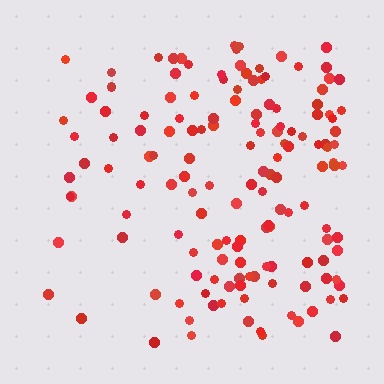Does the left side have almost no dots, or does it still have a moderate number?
Still a moderate number, just noticeably fewer than the right.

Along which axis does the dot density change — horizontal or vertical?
Horizontal.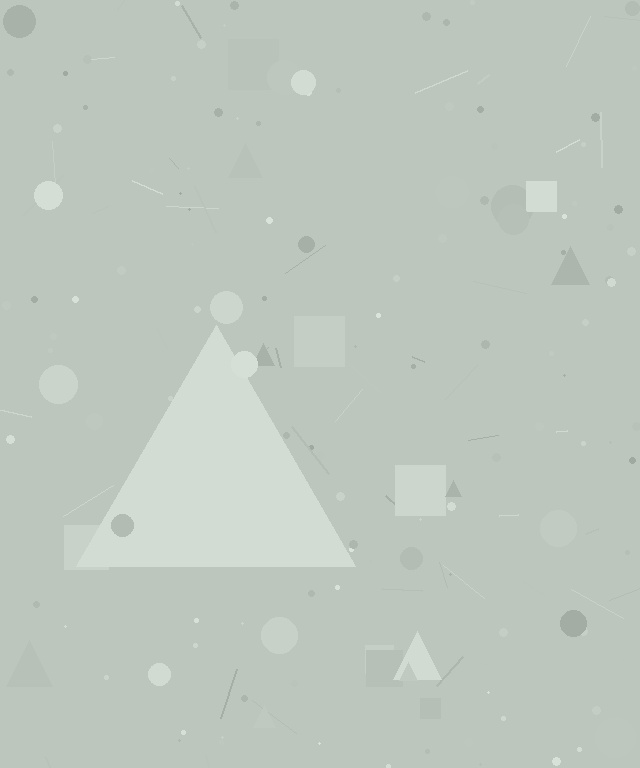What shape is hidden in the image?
A triangle is hidden in the image.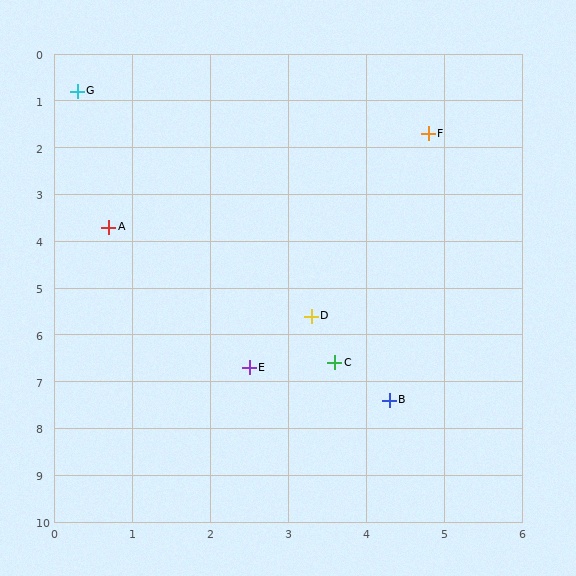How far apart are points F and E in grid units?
Points F and E are about 5.5 grid units apart.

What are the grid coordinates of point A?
Point A is at approximately (0.7, 3.7).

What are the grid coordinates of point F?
Point F is at approximately (4.8, 1.7).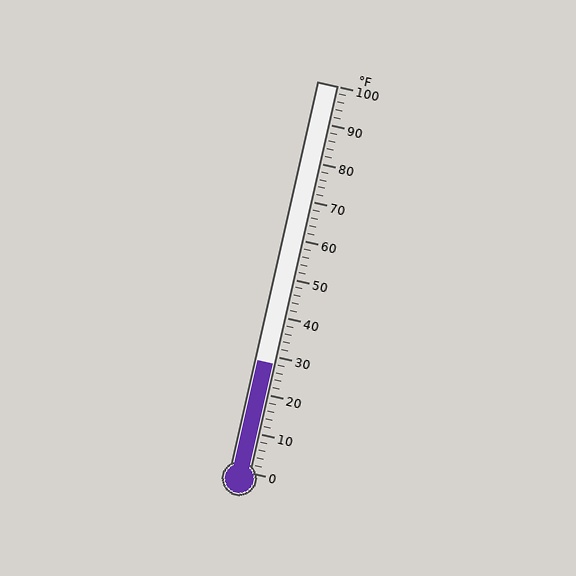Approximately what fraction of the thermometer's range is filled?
The thermometer is filled to approximately 30% of its range.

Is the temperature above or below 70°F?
The temperature is below 70°F.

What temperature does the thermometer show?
The thermometer shows approximately 28°F.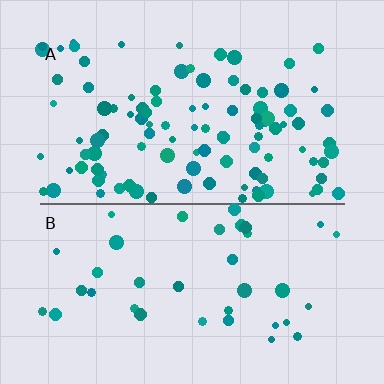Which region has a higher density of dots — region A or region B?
A (the top).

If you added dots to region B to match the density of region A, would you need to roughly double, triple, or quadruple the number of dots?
Approximately triple.